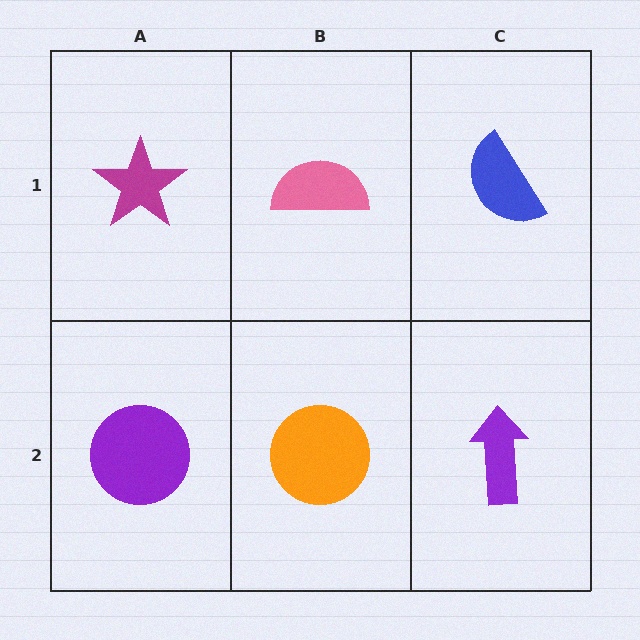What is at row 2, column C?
A purple arrow.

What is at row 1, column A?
A magenta star.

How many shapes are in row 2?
3 shapes.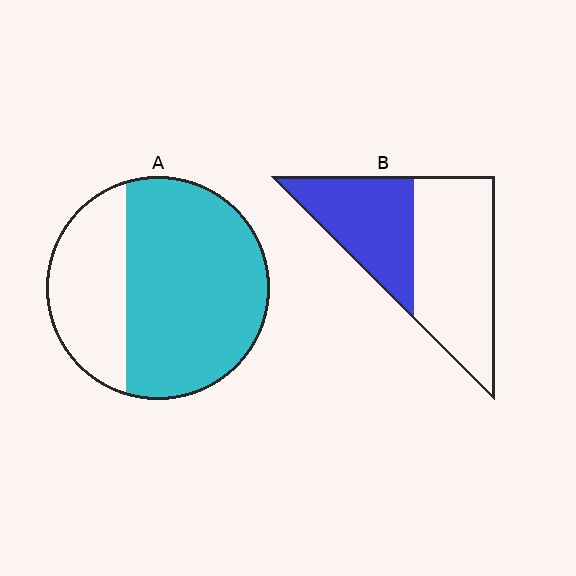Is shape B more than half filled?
No.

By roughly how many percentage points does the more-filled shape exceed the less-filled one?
By roughly 25 percentage points (A over B).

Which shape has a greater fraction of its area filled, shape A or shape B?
Shape A.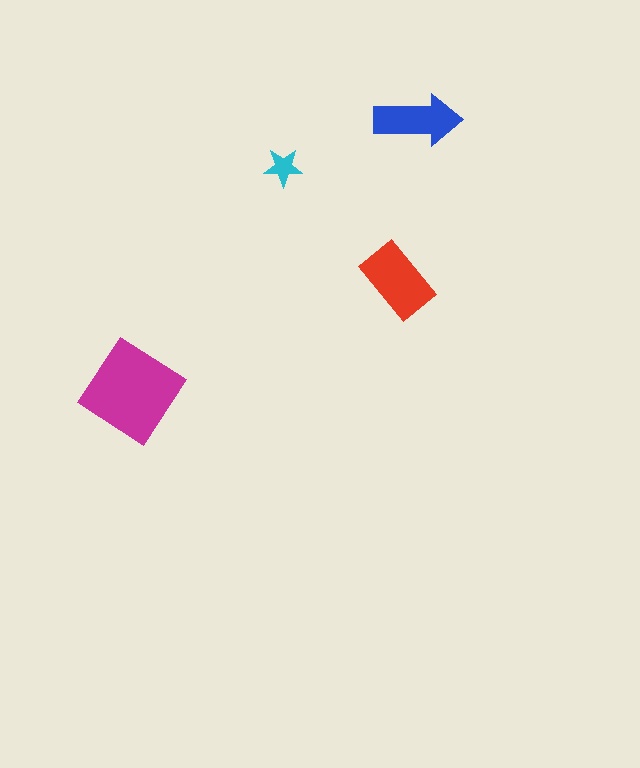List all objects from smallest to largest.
The cyan star, the blue arrow, the red rectangle, the magenta diamond.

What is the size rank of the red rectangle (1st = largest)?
2nd.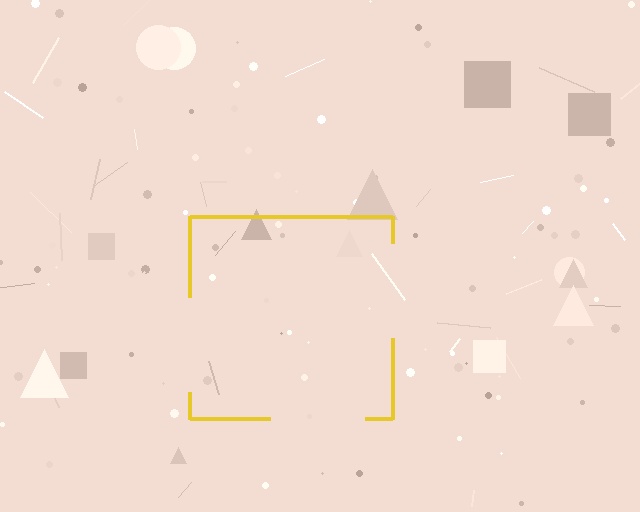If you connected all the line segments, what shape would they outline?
They would outline a square.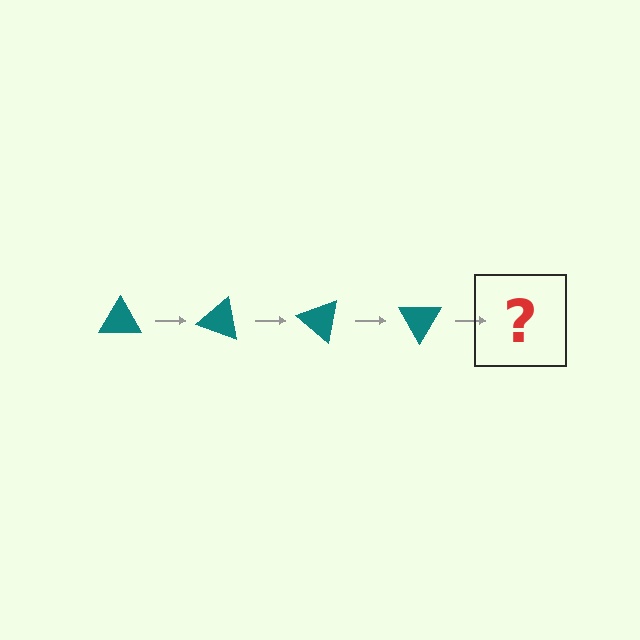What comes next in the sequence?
The next element should be a teal triangle rotated 80 degrees.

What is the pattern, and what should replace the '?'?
The pattern is that the triangle rotates 20 degrees each step. The '?' should be a teal triangle rotated 80 degrees.